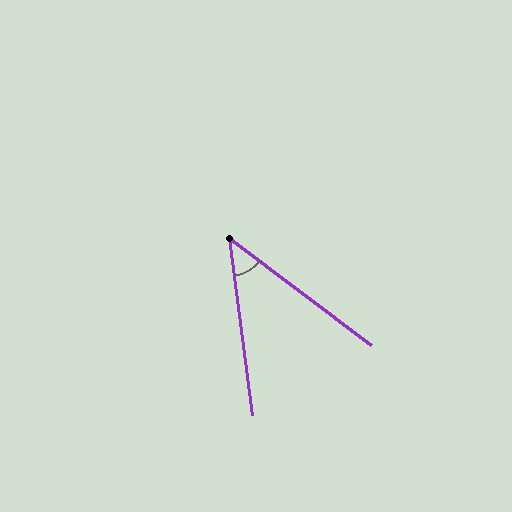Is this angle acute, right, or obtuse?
It is acute.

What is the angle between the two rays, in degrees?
Approximately 46 degrees.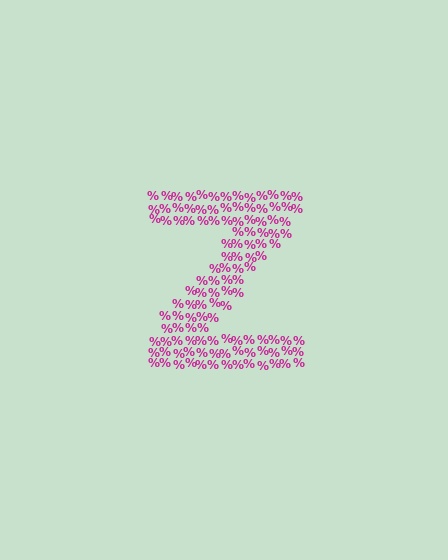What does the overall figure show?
The overall figure shows the letter Z.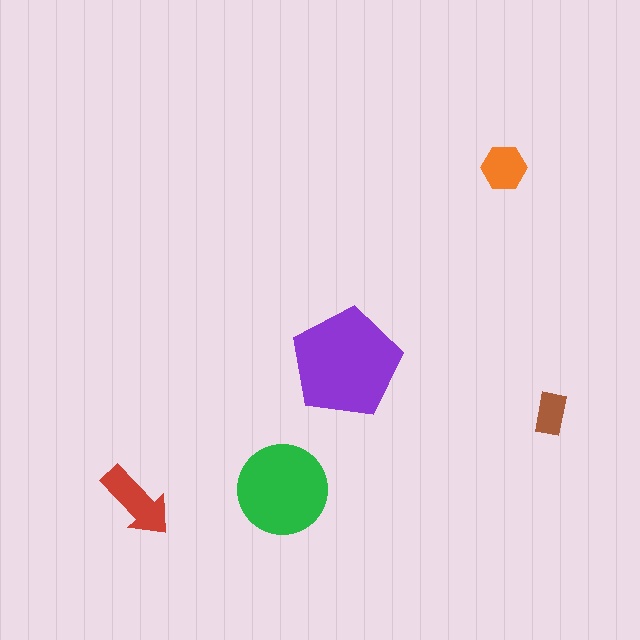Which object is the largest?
The purple pentagon.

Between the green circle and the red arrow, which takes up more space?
The green circle.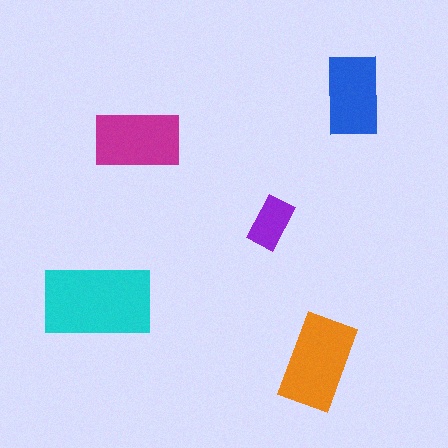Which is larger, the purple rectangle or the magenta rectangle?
The magenta one.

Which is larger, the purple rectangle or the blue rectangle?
The blue one.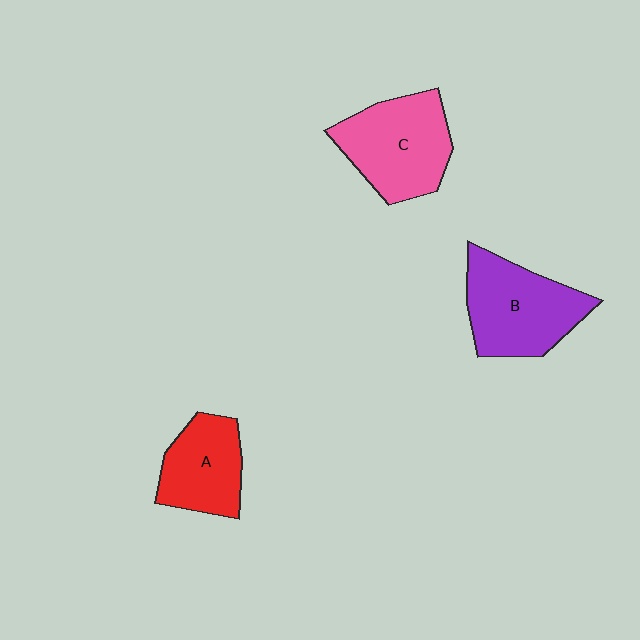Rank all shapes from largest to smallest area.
From largest to smallest: B (purple), C (pink), A (red).